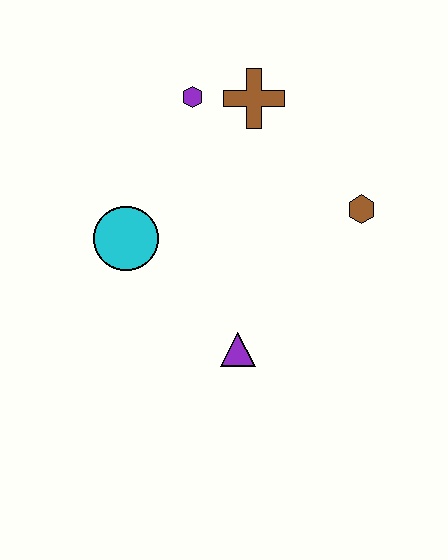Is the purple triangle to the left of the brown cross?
Yes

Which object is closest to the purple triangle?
The cyan circle is closest to the purple triangle.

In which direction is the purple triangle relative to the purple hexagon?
The purple triangle is below the purple hexagon.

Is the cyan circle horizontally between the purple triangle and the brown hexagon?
No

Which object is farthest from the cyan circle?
The brown hexagon is farthest from the cyan circle.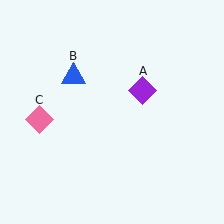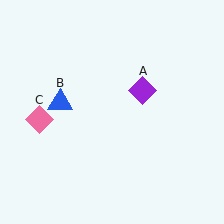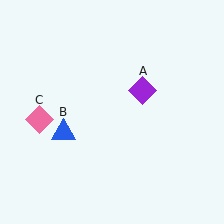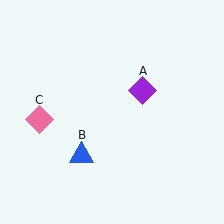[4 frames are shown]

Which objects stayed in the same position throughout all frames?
Purple diamond (object A) and pink diamond (object C) remained stationary.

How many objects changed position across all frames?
1 object changed position: blue triangle (object B).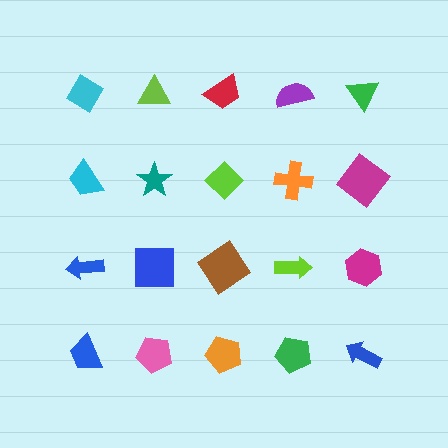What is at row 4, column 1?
A blue trapezoid.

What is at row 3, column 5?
A magenta hexagon.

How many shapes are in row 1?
5 shapes.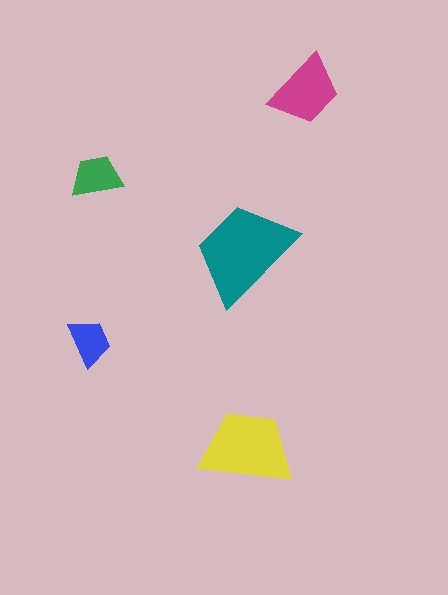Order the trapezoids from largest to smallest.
the teal one, the yellow one, the magenta one, the green one, the blue one.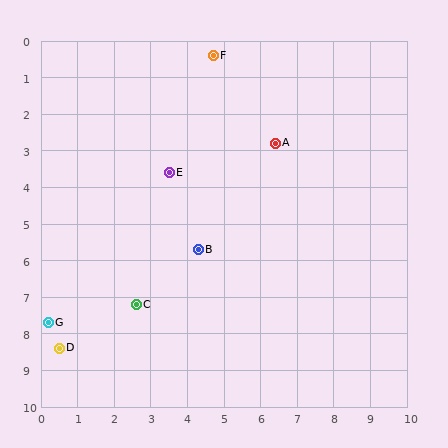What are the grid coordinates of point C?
Point C is at approximately (2.6, 7.2).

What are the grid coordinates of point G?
Point G is at approximately (0.2, 7.7).